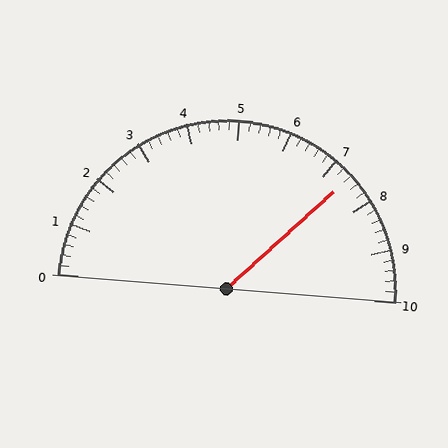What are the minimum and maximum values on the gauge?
The gauge ranges from 0 to 10.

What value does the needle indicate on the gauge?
The needle indicates approximately 7.4.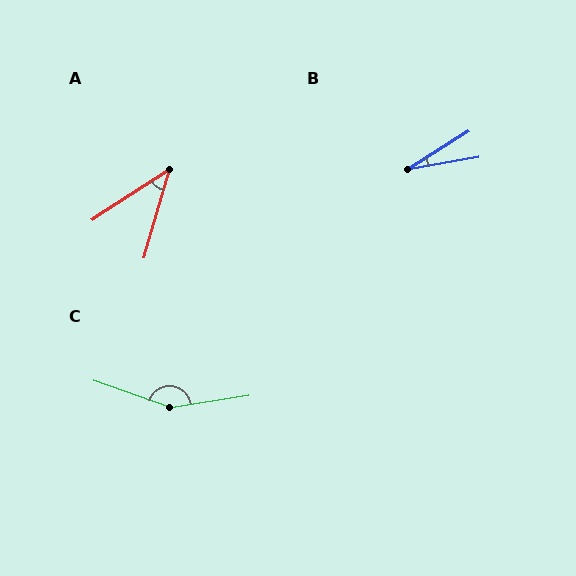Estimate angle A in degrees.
Approximately 41 degrees.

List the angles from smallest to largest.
B (22°), A (41°), C (152°).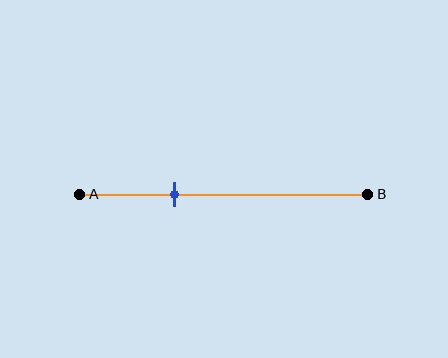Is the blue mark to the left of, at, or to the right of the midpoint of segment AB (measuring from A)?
The blue mark is to the left of the midpoint of segment AB.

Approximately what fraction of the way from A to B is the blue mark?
The blue mark is approximately 35% of the way from A to B.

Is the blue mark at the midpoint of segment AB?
No, the mark is at about 35% from A, not at the 50% midpoint.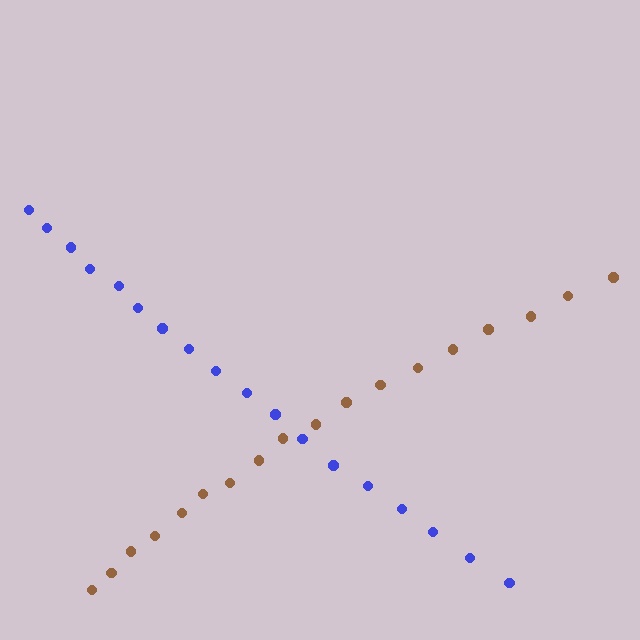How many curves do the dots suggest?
There are 2 distinct paths.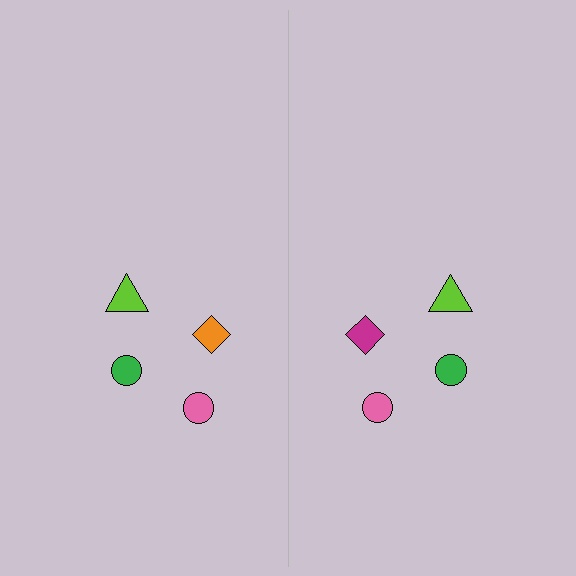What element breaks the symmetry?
The magenta diamond on the right side breaks the symmetry — its mirror counterpart is orange.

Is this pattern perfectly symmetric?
No, the pattern is not perfectly symmetric. The magenta diamond on the right side breaks the symmetry — its mirror counterpart is orange.